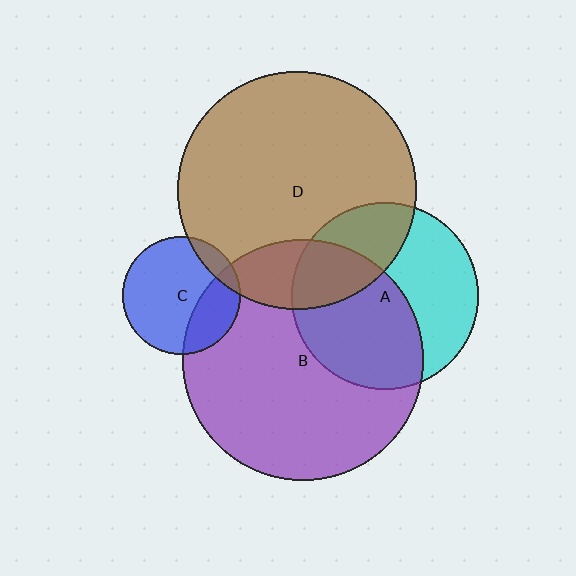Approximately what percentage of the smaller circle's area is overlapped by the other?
Approximately 10%.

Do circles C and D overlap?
Yes.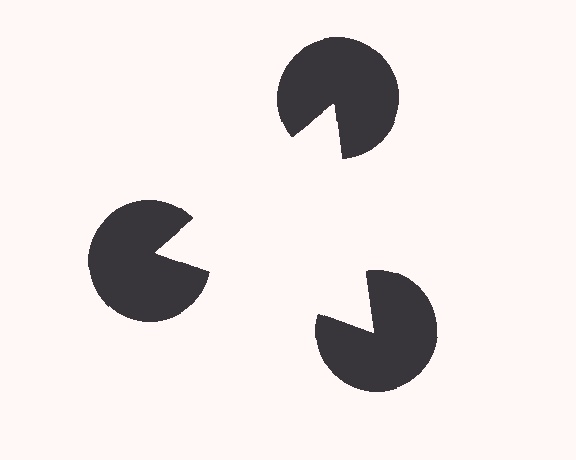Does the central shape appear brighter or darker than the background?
It typically appears slightly brighter than the background, even though no actual brightness change is drawn.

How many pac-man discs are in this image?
There are 3 — one at each vertex of the illusory triangle.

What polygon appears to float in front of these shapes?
An illusory triangle — its edges are inferred from the aligned wedge cuts in the pac-man discs, not physically drawn.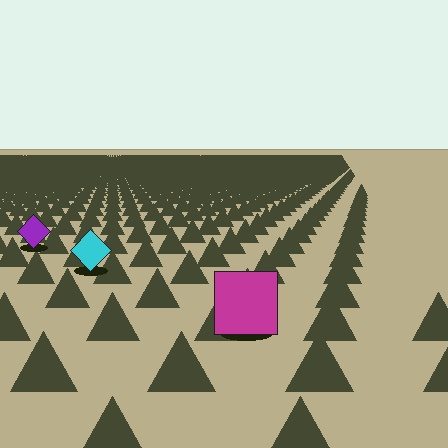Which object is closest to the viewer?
The magenta square is closest. The texture marks near it are larger and more spread out.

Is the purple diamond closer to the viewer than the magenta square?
No. The magenta square is closer — you can tell from the texture gradient: the ground texture is coarser near it.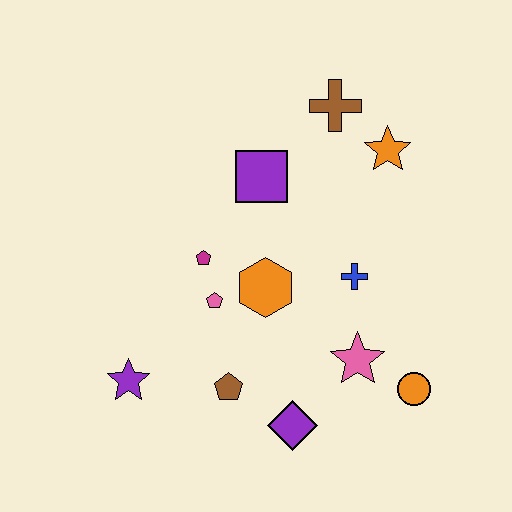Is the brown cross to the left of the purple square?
No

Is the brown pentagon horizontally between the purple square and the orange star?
No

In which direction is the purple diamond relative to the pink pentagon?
The purple diamond is below the pink pentagon.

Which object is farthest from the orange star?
The purple star is farthest from the orange star.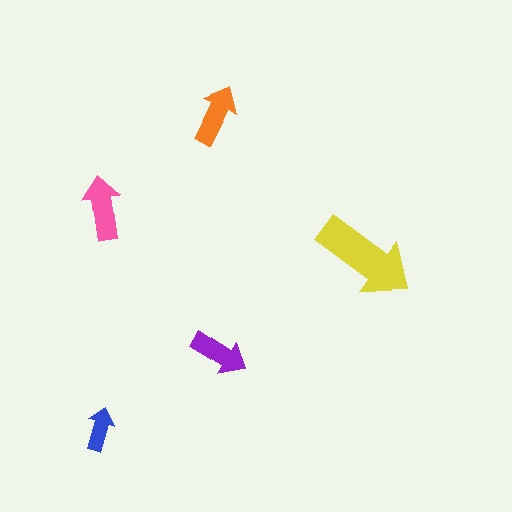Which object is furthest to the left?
The blue arrow is leftmost.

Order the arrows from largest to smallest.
the yellow one, the pink one, the orange one, the purple one, the blue one.